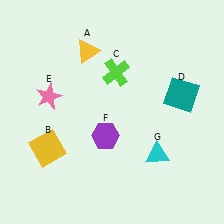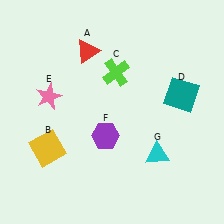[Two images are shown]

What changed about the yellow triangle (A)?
In Image 1, A is yellow. In Image 2, it changed to red.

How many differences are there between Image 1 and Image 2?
There is 1 difference between the two images.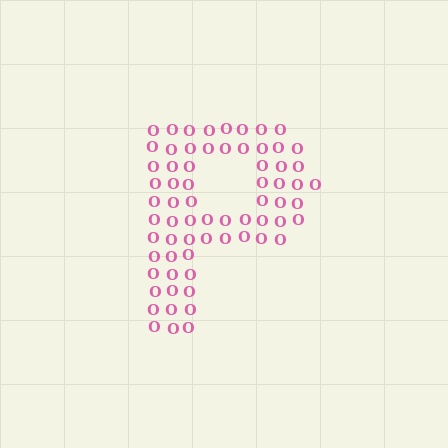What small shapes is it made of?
It is made of small letter O's.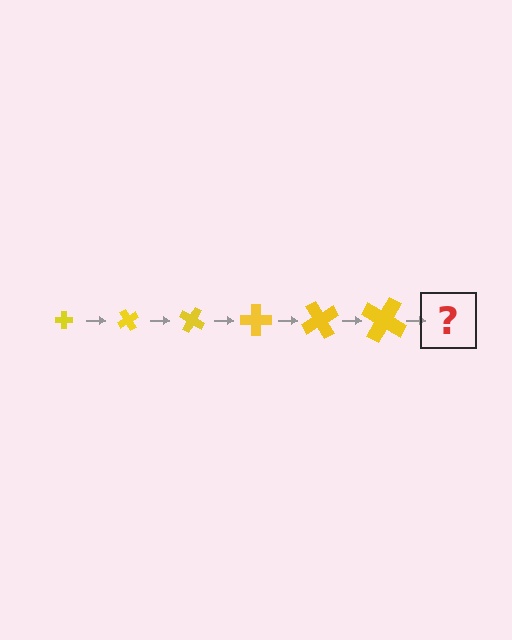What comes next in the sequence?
The next element should be a cross, larger than the previous one and rotated 360 degrees from the start.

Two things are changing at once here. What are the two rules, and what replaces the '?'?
The two rules are that the cross grows larger each step and it rotates 60 degrees each step. The '?' should be a cross, larger than the previous one and rotated 360 degrees from the start.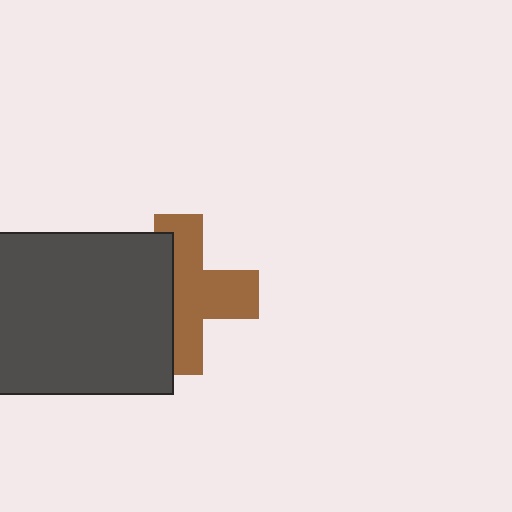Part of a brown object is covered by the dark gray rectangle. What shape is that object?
It is a cross.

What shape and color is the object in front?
The object in front is a dark gray rectangle.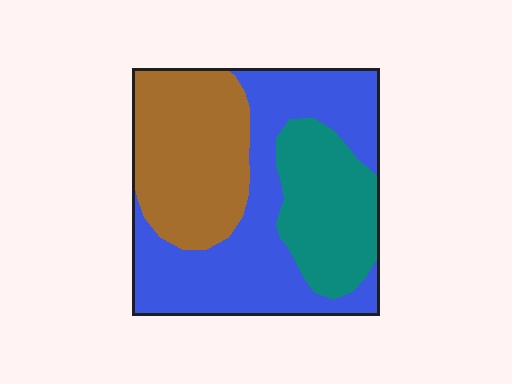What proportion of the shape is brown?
Brown covers 31% of the shape.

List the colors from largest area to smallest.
From largest to smallest: blue, brown, teal.